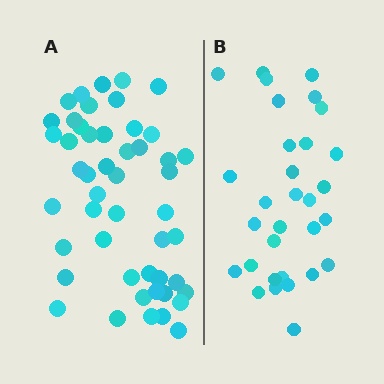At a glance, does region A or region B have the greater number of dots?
Region A (the left region) has more dots.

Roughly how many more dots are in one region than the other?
Region A has approximately 20 more dots than region B.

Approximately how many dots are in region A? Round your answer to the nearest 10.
About 50 dots. (The exact count is 49, which rounds to 50.)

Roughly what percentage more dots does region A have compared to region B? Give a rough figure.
About 60% more.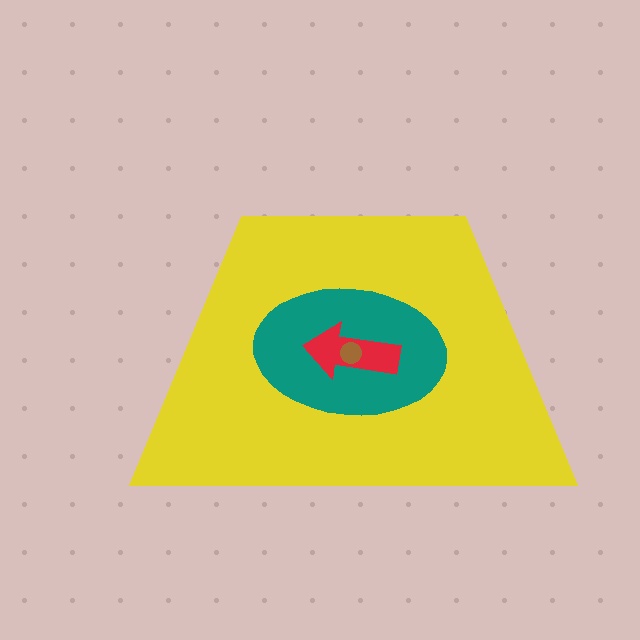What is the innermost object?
The brown circle.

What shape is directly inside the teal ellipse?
The red arrow.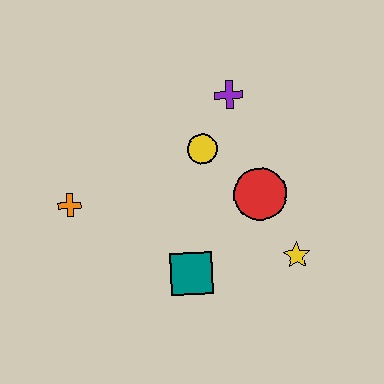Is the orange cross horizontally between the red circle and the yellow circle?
No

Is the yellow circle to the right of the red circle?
No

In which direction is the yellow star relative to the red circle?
The yellow star is below the red circle.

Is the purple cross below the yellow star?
No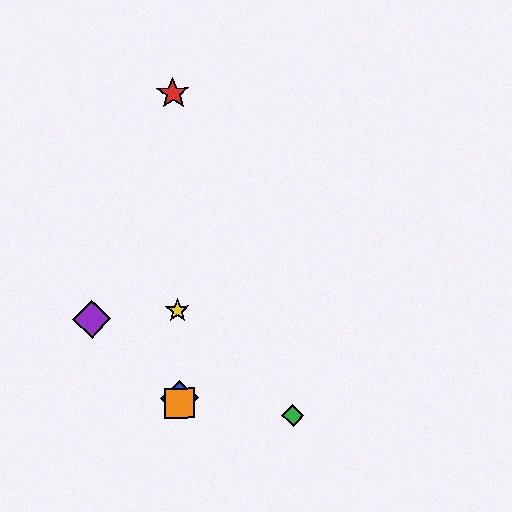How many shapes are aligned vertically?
4 shapes (the red star, the blue diamond, the yellow star, the orange square) are aligned vertically.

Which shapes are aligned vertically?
The red star, the blue diamond, the yellow star, the orange square are aligned vertically.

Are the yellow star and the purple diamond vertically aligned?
No, the yellow star is at x≈178 and the purple diamond is at x≈92.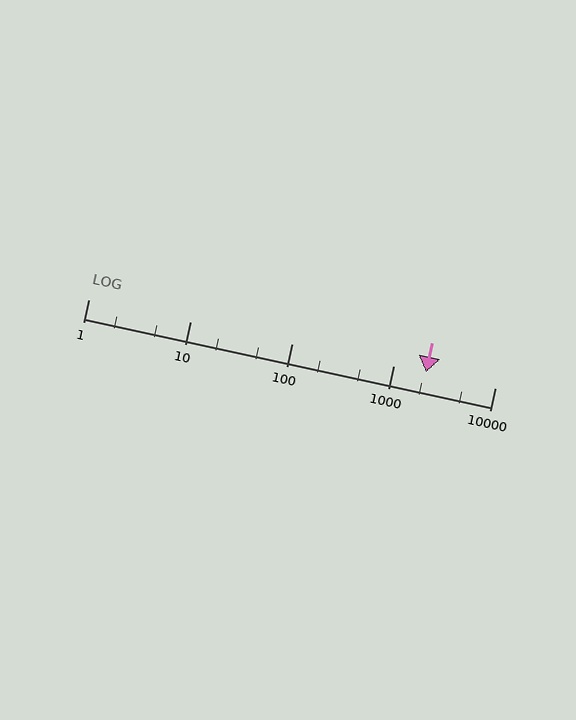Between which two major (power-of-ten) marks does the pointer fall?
The pointer is between 1000 and 10000.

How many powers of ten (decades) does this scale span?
The scale spans 4 decades, from 1 to 10000.